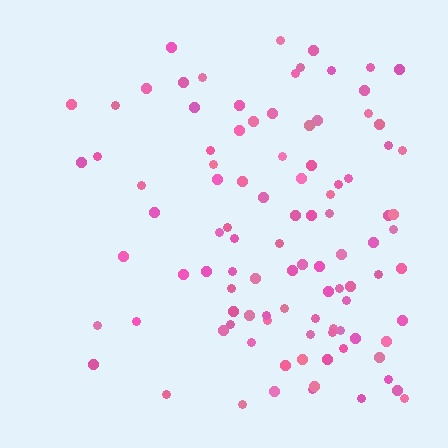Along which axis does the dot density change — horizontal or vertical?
Horizontal.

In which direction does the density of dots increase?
From left to right, with the right side densest.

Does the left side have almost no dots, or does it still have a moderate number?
Still a moderate number, just noticeably fewer than the right.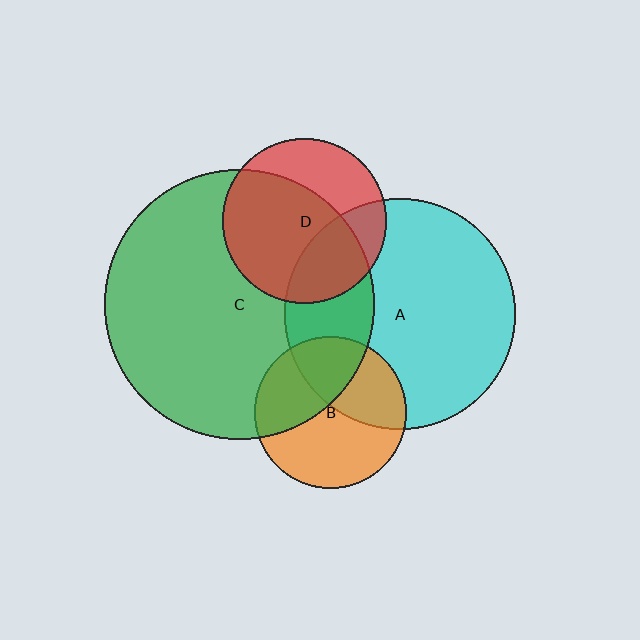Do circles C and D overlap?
Yes.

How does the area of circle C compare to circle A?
Approximately 1.4 times.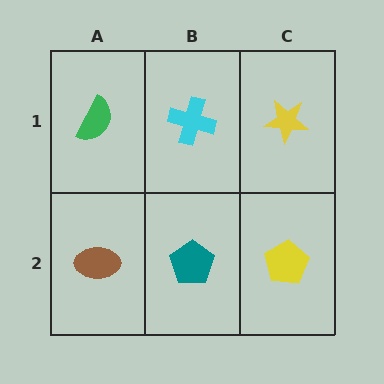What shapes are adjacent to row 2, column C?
A yellow star (row 1, column C), a teal pentagon (row 2, column B).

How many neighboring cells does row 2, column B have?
3.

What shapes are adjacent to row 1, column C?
A yellow pentagon (row 2, column C), a cyan cross (row 1, column B).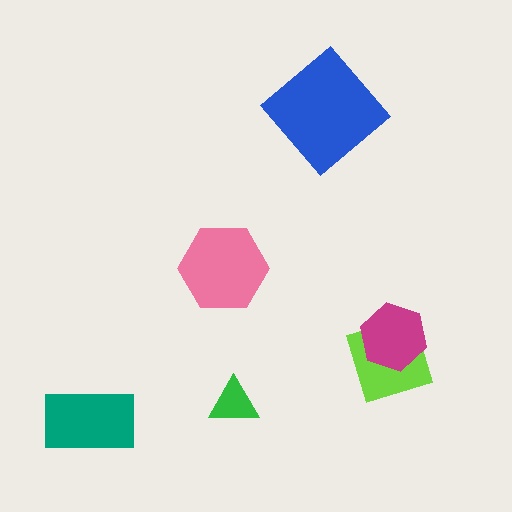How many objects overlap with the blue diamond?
0 objects overlap with the blue diamond.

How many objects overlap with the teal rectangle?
0 objects overlap with the teal rectangle.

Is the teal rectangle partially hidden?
No, no other shape covers it.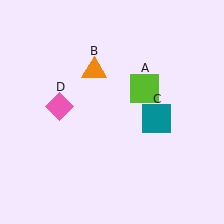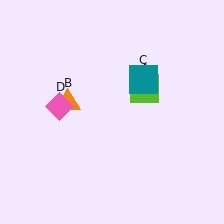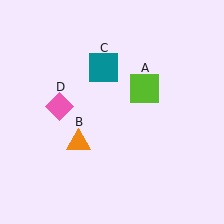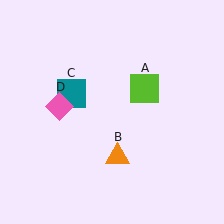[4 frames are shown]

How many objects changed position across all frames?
2 objects changed position: orange triangle (object B), teal square (object C).